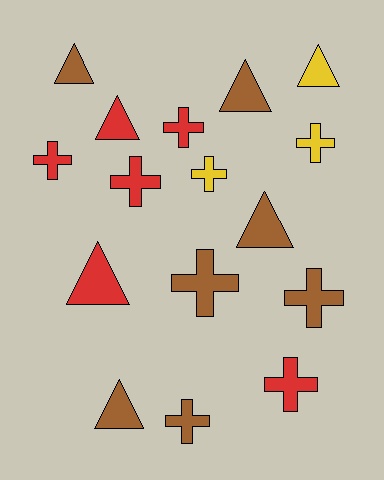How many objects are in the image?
There are 16 objects.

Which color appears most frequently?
Brown, with 7 objects.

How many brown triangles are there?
There are 4 brown triangles.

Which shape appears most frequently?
Cross, with 9 objects.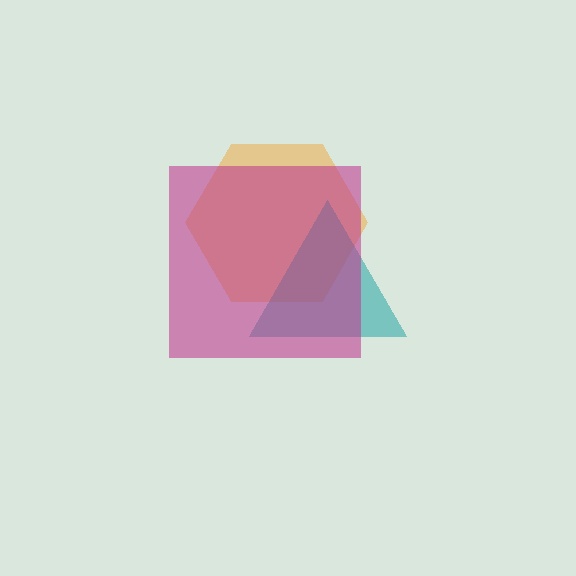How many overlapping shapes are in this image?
There are 3 overlapping shapes in the image.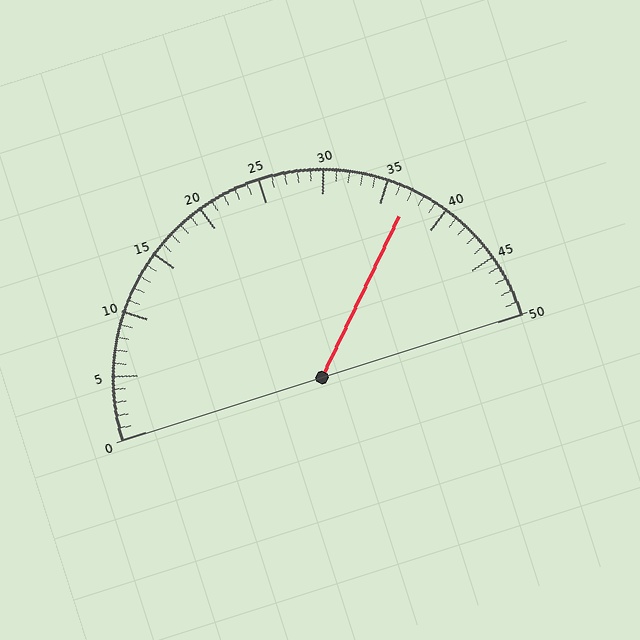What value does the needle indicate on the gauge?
The needle indicates approximately 37.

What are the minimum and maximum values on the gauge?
The gauge ranges from 0 to 50.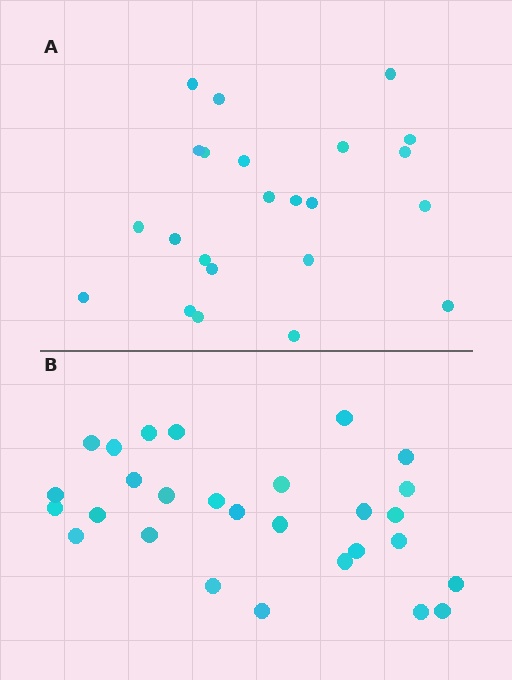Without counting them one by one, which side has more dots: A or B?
Region B (the bottom region) has more dots.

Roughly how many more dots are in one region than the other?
Region B has about 5 more dots than region A.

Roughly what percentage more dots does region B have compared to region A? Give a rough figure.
About 20% more.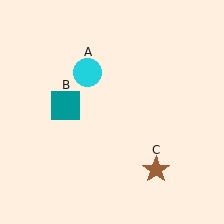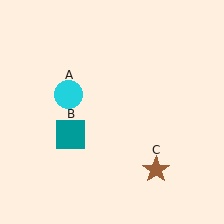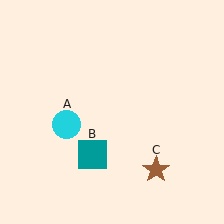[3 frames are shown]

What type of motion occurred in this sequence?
The cyan circle (object A), teal square (object B) rotated counterclockwise around the center of the scene.